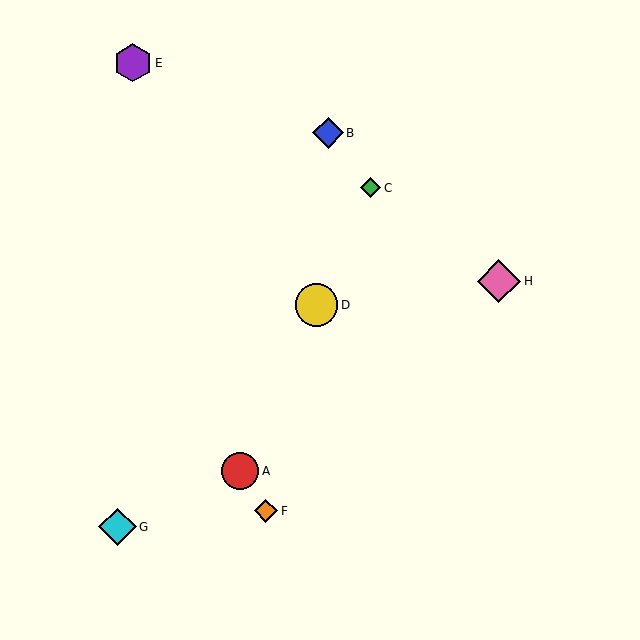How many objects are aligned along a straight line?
3 objects (A, C, D) are aligned along a straight line.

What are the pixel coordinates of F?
Object F is at (266, 511).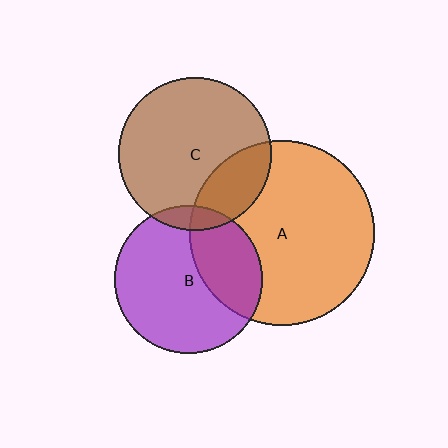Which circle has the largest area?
Circle A (orange).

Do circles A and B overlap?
Yes.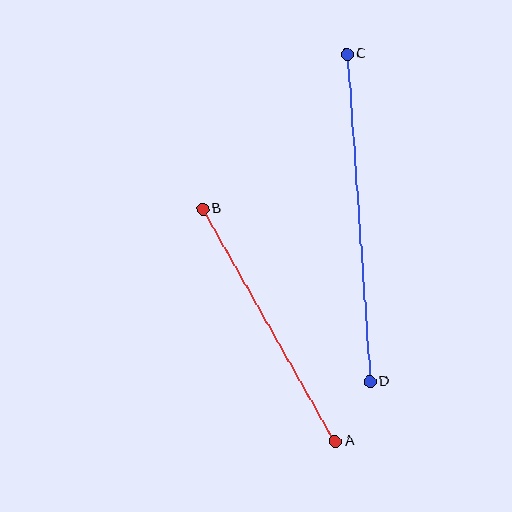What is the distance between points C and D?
The distance is approximately 328 pixels.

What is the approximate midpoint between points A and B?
The midpoint is at approximately (269, 325) pixels.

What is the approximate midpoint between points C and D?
The midpoint is at approximately (358, 218) pixels.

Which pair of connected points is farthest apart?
Points C and D are farthest apart.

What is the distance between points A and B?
The distance is approximately 268 pixels.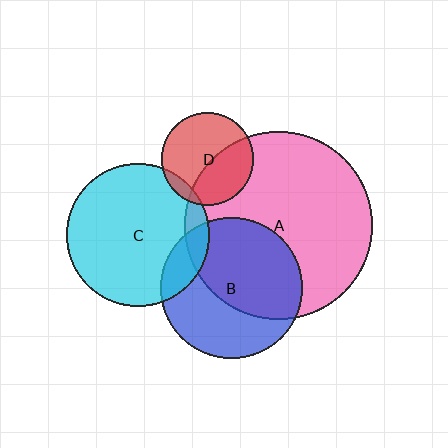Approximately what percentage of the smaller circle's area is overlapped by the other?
Approximately 55%.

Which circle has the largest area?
Circle A (pink).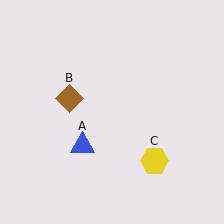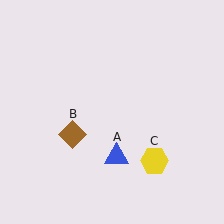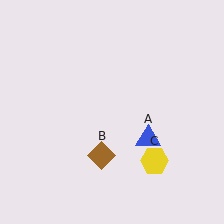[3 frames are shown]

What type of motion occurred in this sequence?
The blue triangle (object A), brown diamond (object B) rotated counterclockwise around the center of the scene.